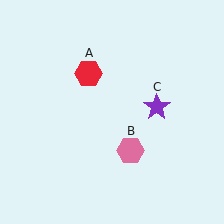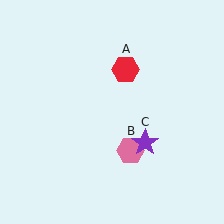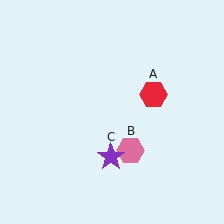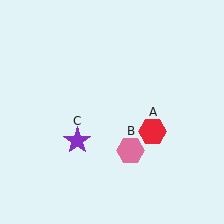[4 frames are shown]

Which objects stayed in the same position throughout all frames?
Pink hexagon (object B) remained stationary.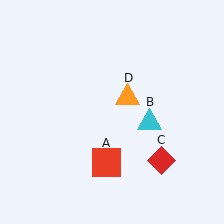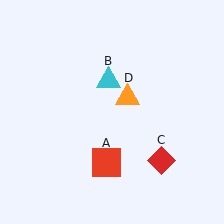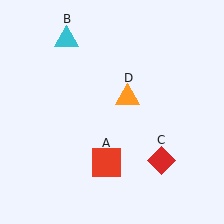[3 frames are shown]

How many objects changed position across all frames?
1 object changed position: cyan triangle (object B).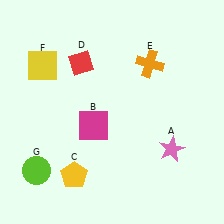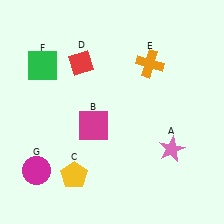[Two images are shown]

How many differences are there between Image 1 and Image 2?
There are 2 differences between the two images.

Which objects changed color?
F changed from yellow to green. G changed from lime to magenta.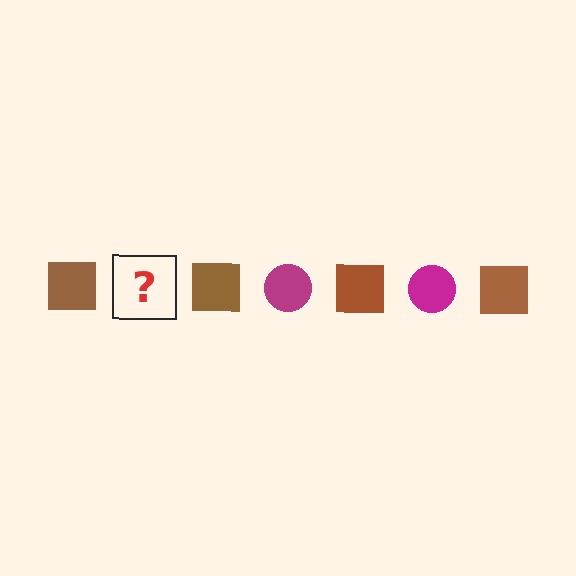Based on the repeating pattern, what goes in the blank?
The blank should be a magenta circle.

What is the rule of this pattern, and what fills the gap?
The rule is that the pattern alternates between brown square and magenta circle. The gap should be filled with a magenta circle.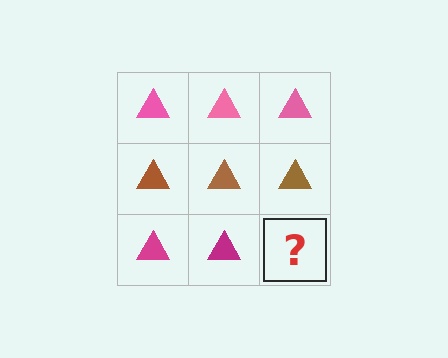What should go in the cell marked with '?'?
The missing cell should contain a magenta triangle.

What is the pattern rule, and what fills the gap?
The rule is that each row has a consistent color. The gap should be filled with a magenta triangle.